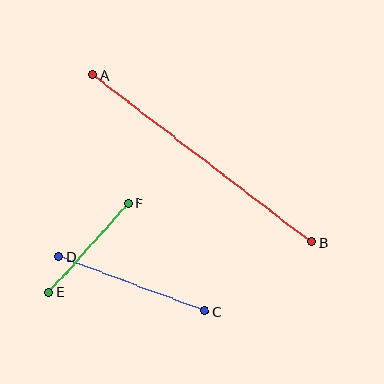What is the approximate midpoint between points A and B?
The midpoint is at approximately (202, 158) pixels.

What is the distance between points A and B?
The distance is approximately 275 pixels.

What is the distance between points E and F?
The distance is approximately 119 pixels.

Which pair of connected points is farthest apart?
Points A and B are farthest apart.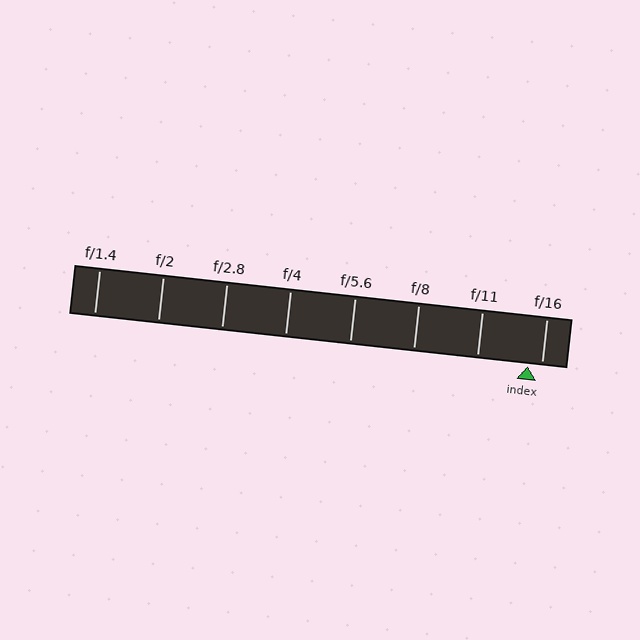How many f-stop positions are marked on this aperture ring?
There are 8 f-stop positions marked.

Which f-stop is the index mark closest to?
The index mark is closest to f/16.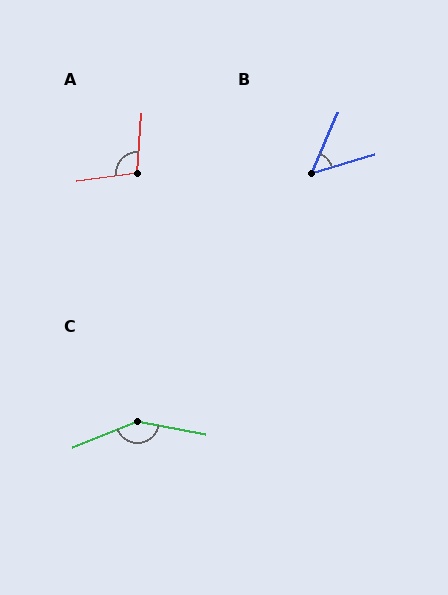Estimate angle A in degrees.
Approximately 101 degrees.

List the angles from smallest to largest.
B (50°), A (101°), C (147°).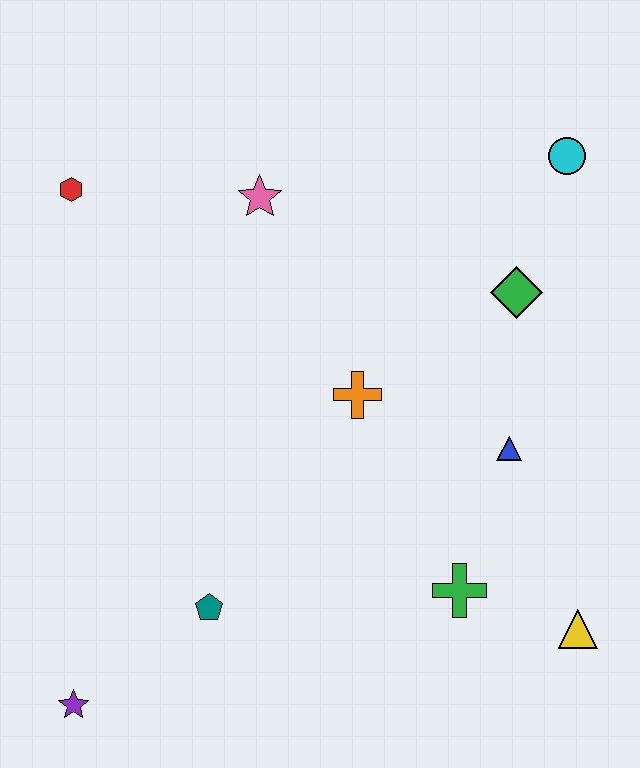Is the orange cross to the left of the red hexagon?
No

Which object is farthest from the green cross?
The red hexagon is farthest from the green cross.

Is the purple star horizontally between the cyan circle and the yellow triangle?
No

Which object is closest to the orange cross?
The blue triangle is closest to the orange cross.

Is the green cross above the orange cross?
No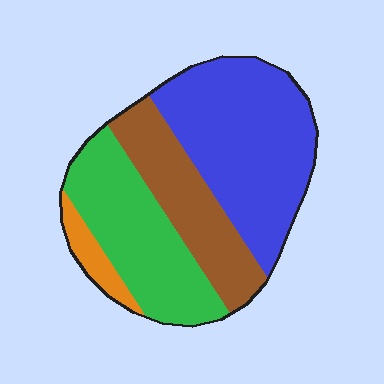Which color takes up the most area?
Blue, at roughly 40%.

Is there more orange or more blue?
Blue.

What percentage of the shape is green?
Green covers around 30% of the shape.